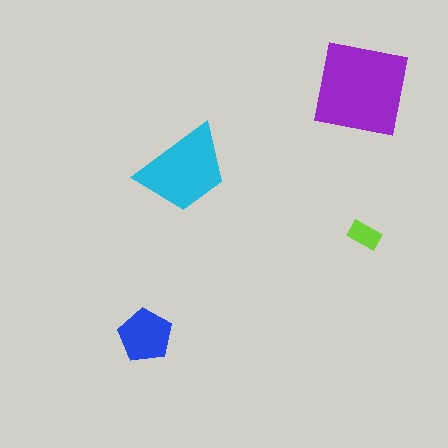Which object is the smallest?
The lime rectangle.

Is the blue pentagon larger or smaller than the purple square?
Smaller.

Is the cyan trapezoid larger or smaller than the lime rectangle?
Larger.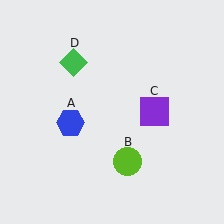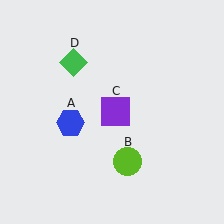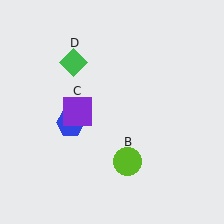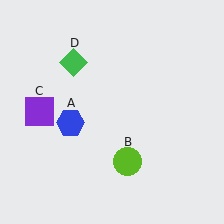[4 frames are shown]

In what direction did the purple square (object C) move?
The purple square (object C) moved left.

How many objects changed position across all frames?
1 object changed position: purple square (object C).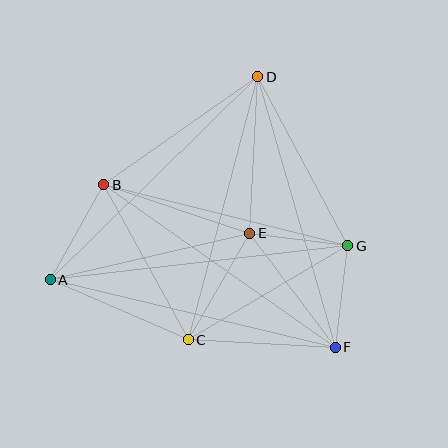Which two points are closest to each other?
Points E and G are closest to each other.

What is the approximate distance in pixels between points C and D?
The distance between C and D is approximately 272 pixels.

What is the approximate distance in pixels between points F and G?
The distance between F and G is approximately 102 pixels.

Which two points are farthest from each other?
Points A and G are farthest from each other.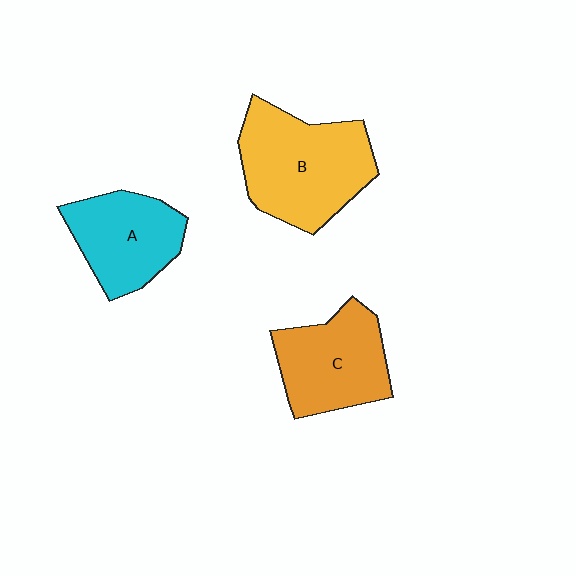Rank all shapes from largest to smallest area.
From largest to smallest: B (yellow), C (orange), A (cyan).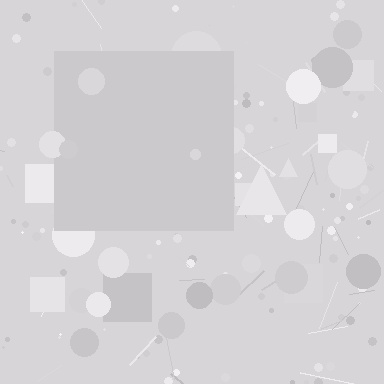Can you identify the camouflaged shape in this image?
The camouflaged shape is a square.